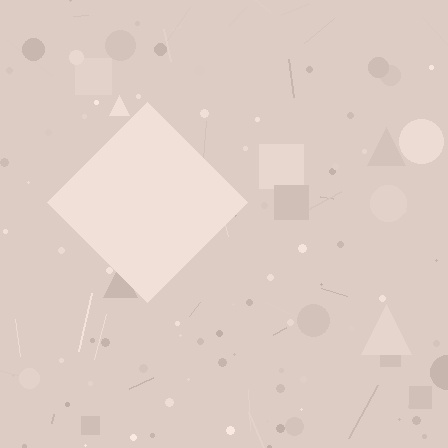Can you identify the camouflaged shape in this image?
The camouflaged shape is a diamond.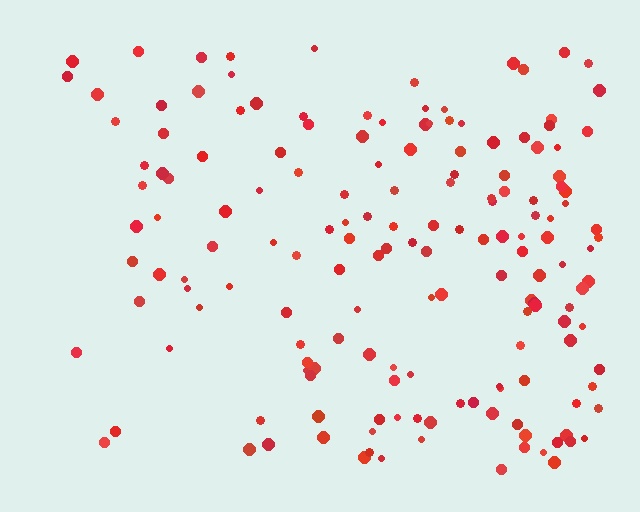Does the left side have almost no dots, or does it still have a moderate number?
Still a moderate number, just noticeably fewer than the right.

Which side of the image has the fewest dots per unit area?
The left.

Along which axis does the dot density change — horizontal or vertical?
Horizontal.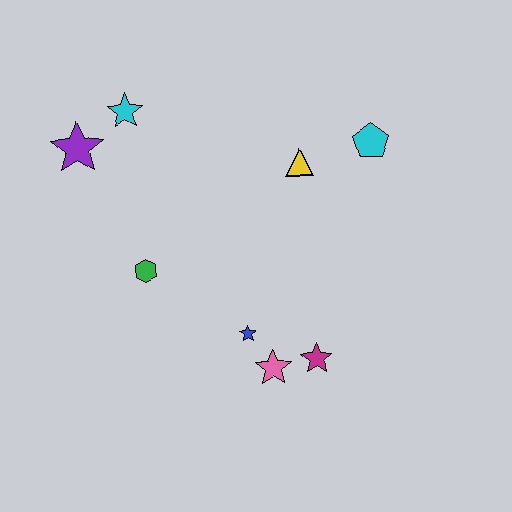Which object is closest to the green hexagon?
The blue star is closest to the green hexagon.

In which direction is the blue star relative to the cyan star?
The blue star is below the cyan star.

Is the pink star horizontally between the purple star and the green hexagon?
No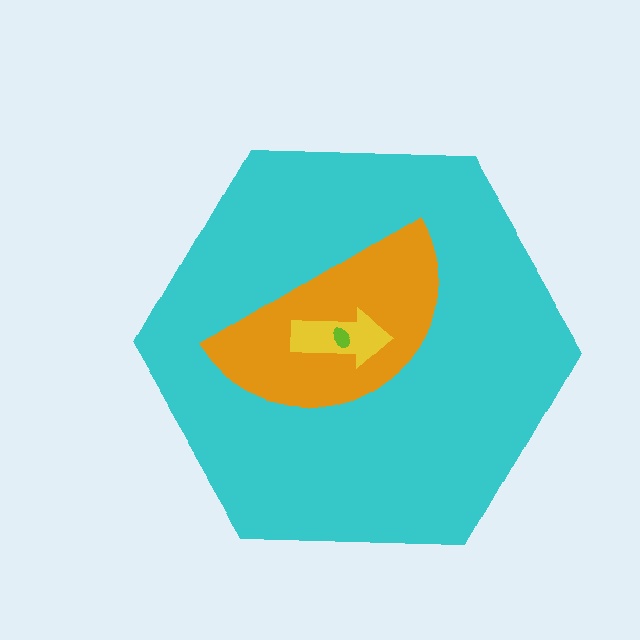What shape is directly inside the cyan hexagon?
The orange semicircle.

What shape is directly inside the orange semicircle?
The yellow arrow.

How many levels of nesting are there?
4.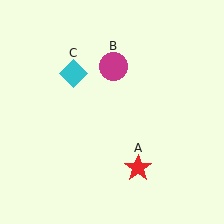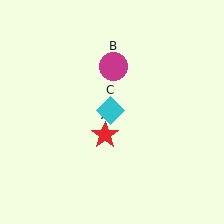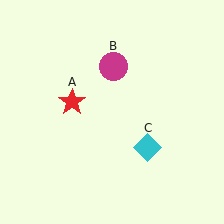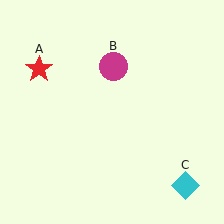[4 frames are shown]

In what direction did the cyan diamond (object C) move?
The cyan diamond (object C) moved down and to the right.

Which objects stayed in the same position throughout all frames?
Magenta circle (object B) remained stationary.